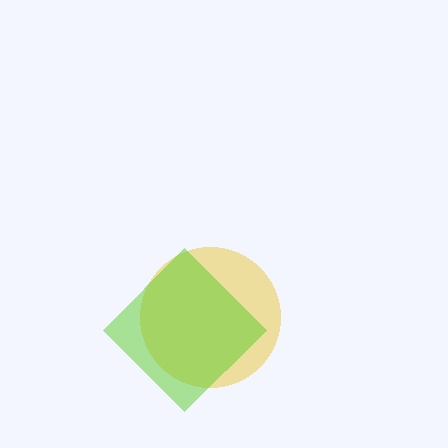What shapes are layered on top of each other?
The layered shapes are: a yellow circle, a lime diamond.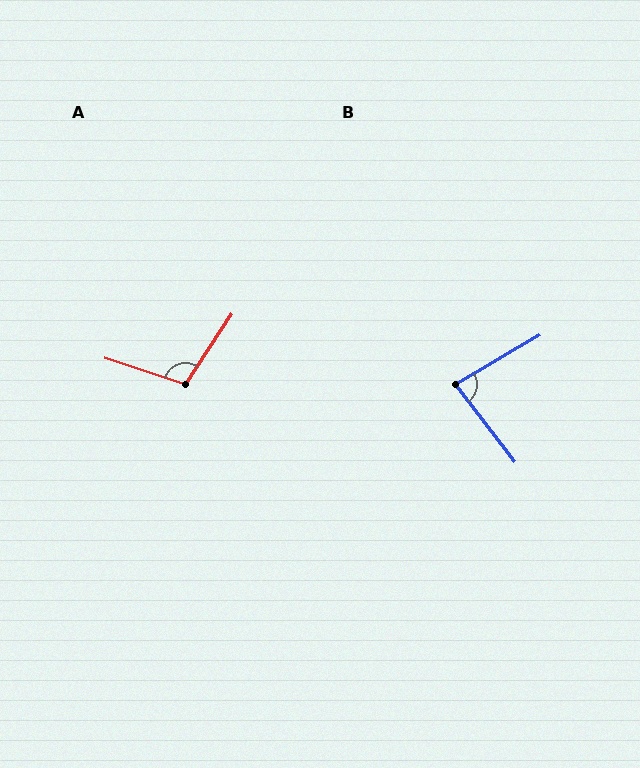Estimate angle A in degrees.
Approximately 105 degrees.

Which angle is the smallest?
B, at approximately 82 degrees.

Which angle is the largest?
A, at approximately 105 degrees.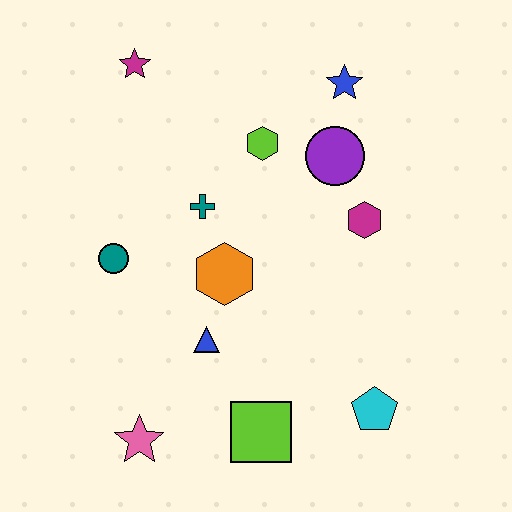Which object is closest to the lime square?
The blue triangle is closest to the lime square.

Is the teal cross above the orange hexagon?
Yes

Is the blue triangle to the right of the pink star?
Yes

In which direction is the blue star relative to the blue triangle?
The blue star is above the blue triangle.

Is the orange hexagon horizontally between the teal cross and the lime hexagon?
Yes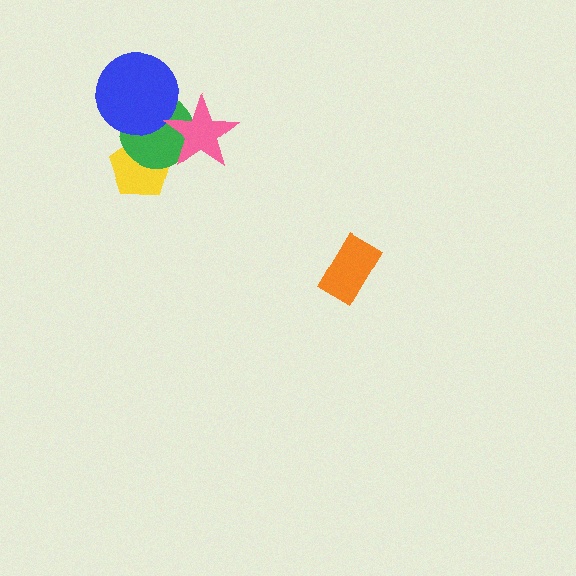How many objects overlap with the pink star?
1 object overlaps with the pink star.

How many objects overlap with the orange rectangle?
0 objects overlap with the orange rectangle.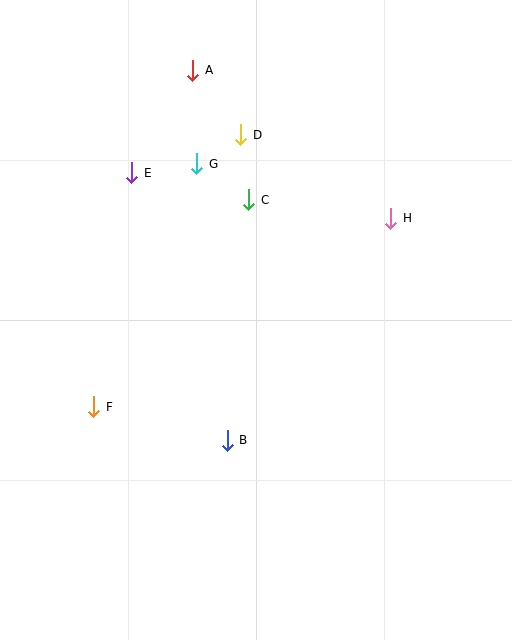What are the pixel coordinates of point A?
Point A is at (193, 70).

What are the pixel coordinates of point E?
Point E is at (132, 173).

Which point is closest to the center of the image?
Point C at (249, 200) is closest to the center.